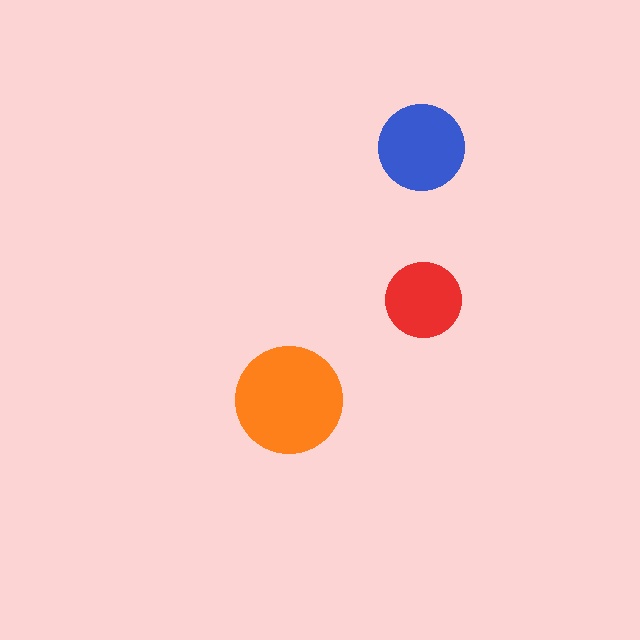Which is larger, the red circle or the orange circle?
The orange one.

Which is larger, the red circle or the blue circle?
The blue one.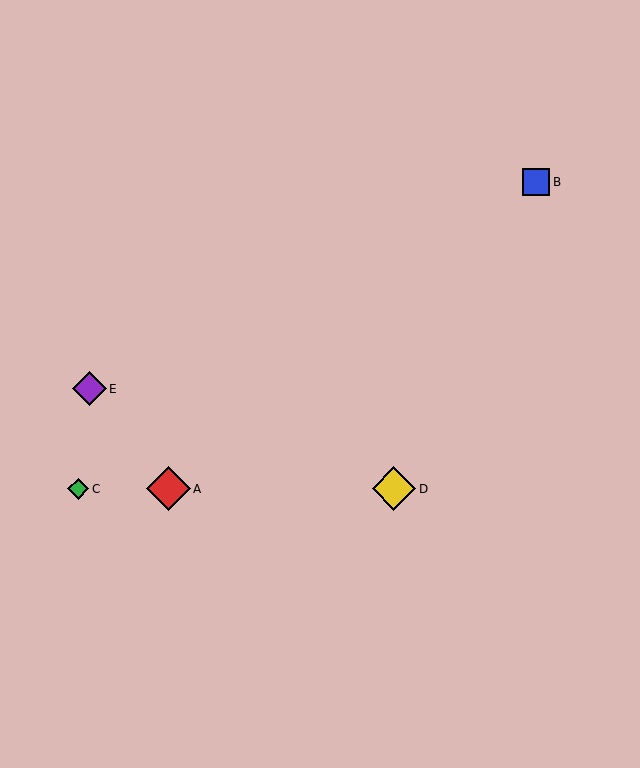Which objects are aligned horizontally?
Objects A, C, D are aligned horizontally.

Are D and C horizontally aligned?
Yes, both are at y≈489.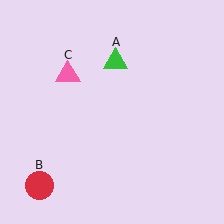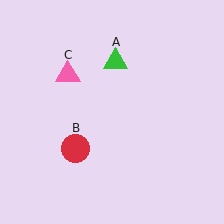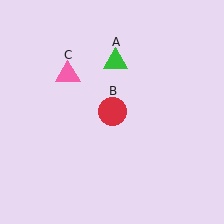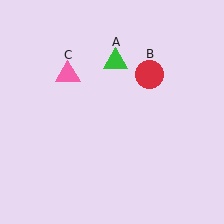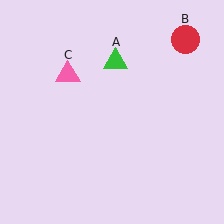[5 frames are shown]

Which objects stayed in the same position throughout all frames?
Green triangle (object A) and pink triangle (object C) remained stationary.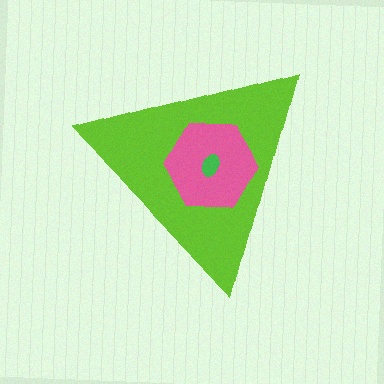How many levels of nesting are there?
3.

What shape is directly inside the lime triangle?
The pink hexagon.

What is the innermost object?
The green ellipse.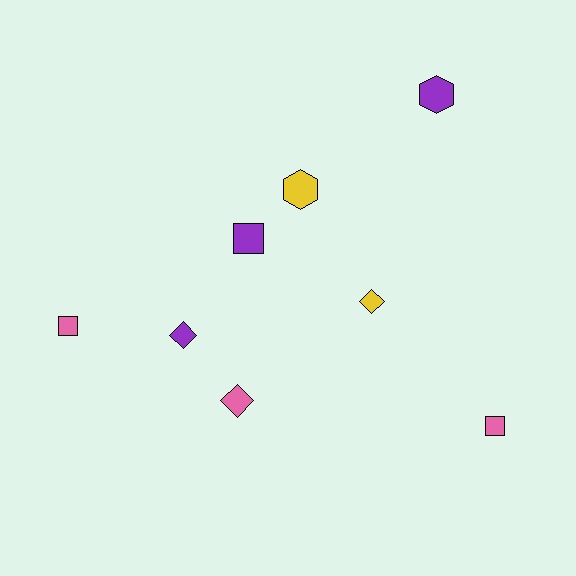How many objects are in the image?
There are 8 objects.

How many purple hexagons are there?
There is 1 purple hexagon.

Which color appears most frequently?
Pink, with 3 objects.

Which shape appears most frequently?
Square, with 3 objects.